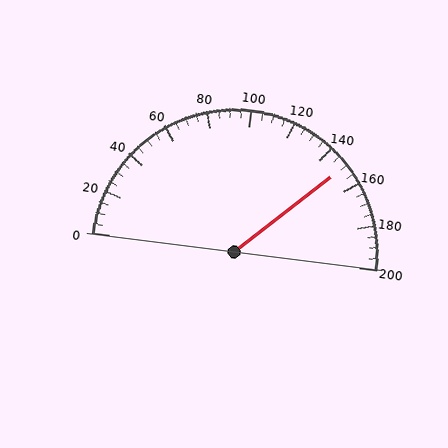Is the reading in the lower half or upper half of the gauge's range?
The reading is in the upper half of the range (0 to 200).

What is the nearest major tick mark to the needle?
The nearest major tick mark is 160.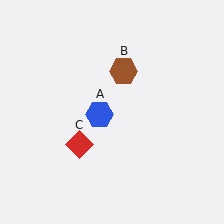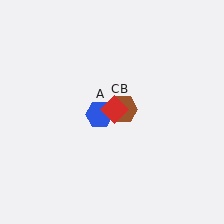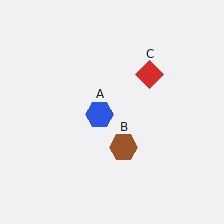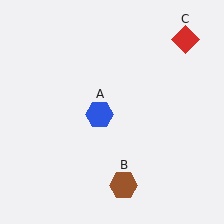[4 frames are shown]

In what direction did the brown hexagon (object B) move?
The brown hexagon (object B) moved down.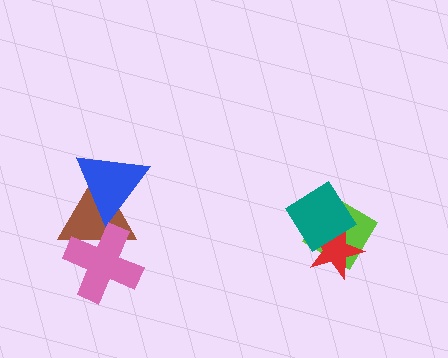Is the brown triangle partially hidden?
Yes, it is partially covered by another shape.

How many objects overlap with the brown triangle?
2 objects overlap with the brown triangle.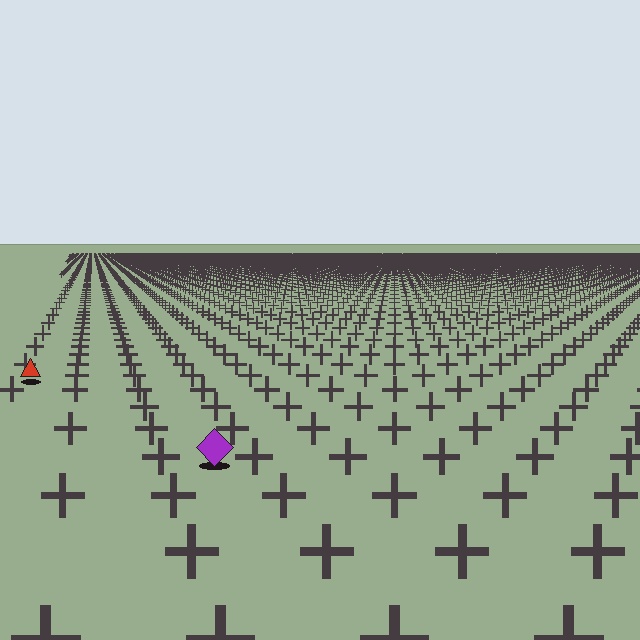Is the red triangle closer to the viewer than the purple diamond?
No. The purple diamond is closer — you can tell from the texture gradient: the ground texture is coarser near it.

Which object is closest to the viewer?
The purple diamond is closest. The texture marks near it are larger and more spread out.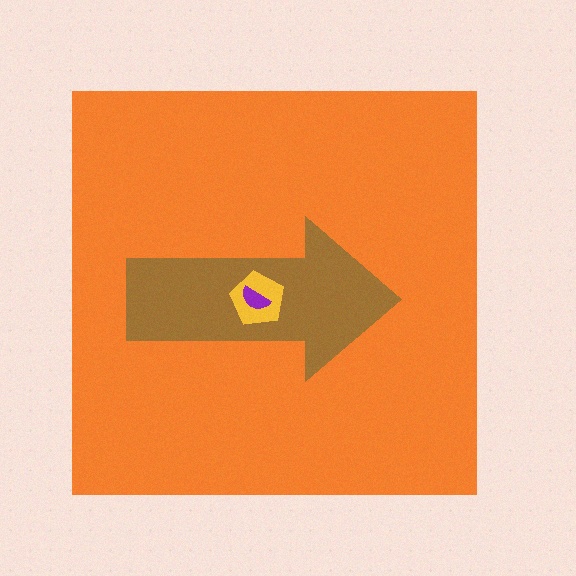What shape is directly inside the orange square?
The brown arrow.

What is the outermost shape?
The orange square.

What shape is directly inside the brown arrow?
The yellow pentagon.